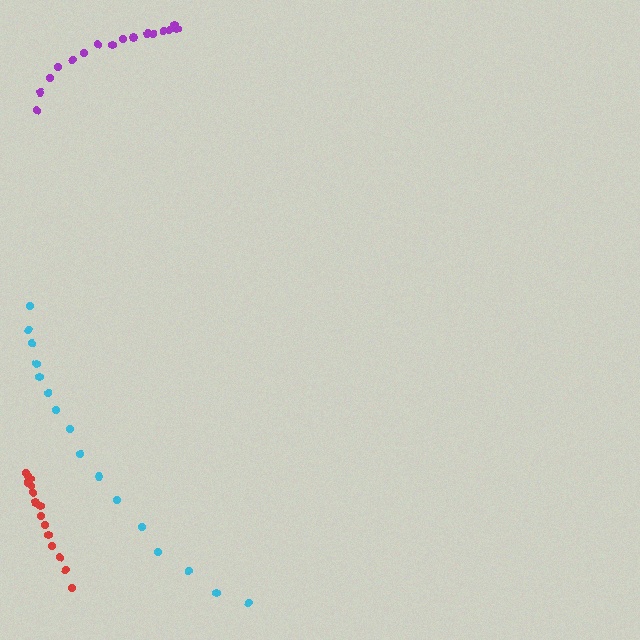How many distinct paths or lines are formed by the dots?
There are 3 distinct paths.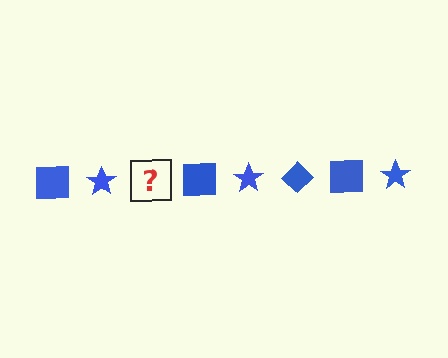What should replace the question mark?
The question mark should be replaced with a blue diamond.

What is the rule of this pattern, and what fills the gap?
The rule is that the pattern cycles through square, star, diamond shapes in blue. The gap should be filled with a blue diamond.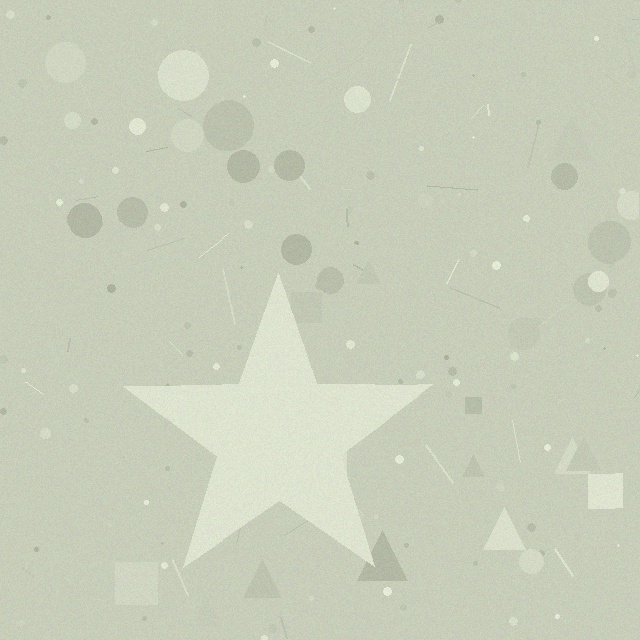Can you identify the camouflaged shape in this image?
The camouflaged shape is a star.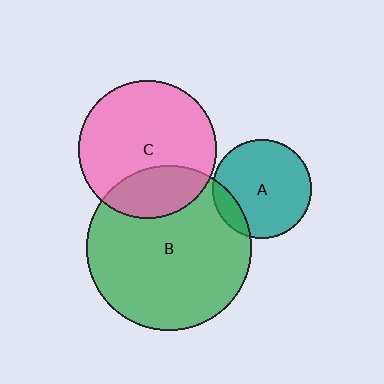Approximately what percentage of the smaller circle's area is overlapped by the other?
Approximately 15%.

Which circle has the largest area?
Circle B (green).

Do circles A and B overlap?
Yes.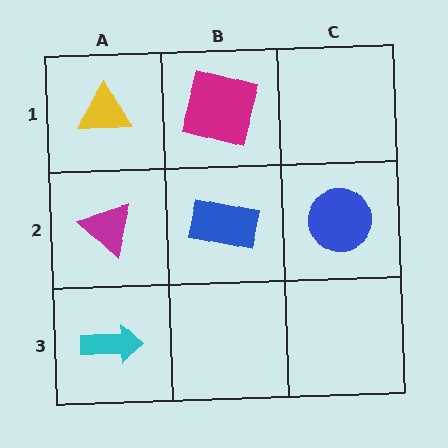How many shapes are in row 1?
2 shapes.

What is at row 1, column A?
A yellow triangle.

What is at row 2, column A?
A magenta triangle.